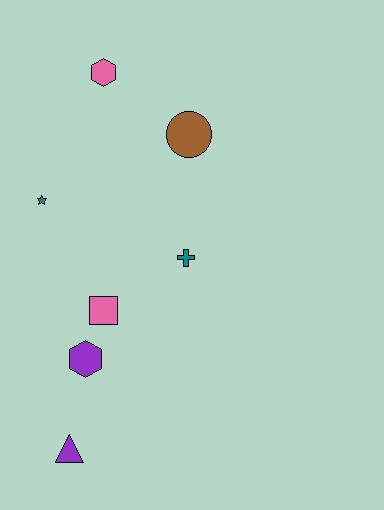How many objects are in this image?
There are 7 objects.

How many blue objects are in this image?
There are no blue objects.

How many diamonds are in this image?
There are no diamonds.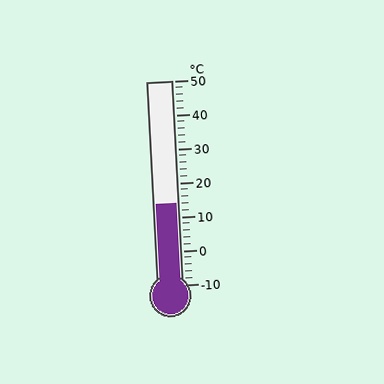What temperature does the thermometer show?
The thermometer shows approximately 14°C.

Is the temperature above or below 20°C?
The temperature is below 20°C.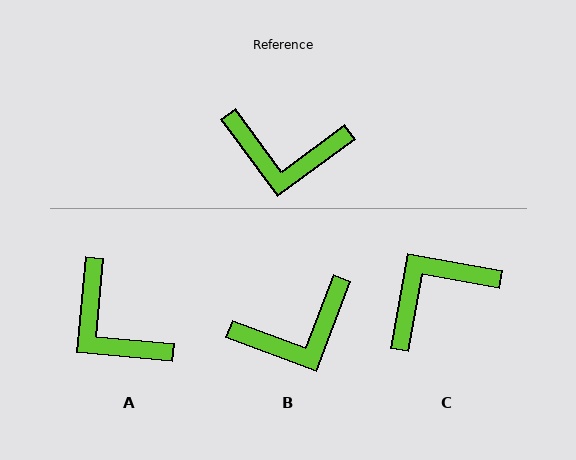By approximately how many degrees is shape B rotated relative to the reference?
Approximately 33 degrees counter-clockwise.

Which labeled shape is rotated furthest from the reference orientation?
C, about 137 degrees away.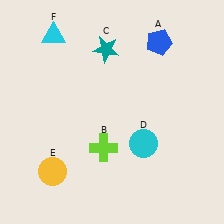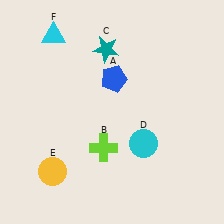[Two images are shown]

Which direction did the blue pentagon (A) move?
The blue pentagon (A) moved left.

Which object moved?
The blue pentagon (A) moved left.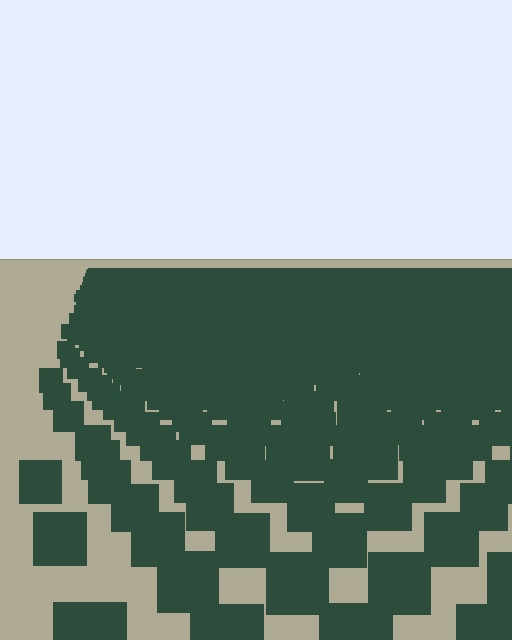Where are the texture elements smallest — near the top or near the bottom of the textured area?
Near the top.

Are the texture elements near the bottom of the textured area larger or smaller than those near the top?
Larger. Near the bottom, elements are closer to the viewer and appear at a bigger on-screen size.